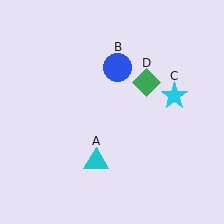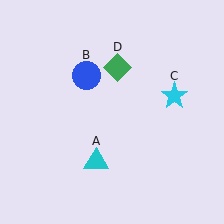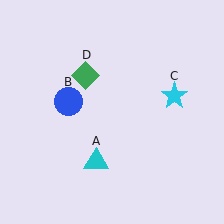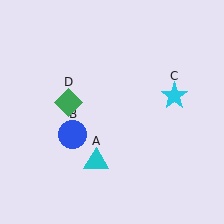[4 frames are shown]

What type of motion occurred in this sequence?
The blue circle (object B), green diamond (object D) rotated counterclockwise around the center of the scene.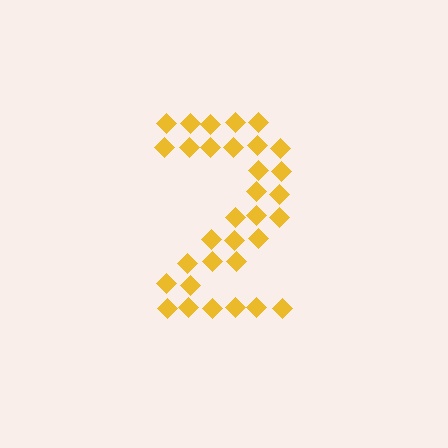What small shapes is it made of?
It is made of small diamonds.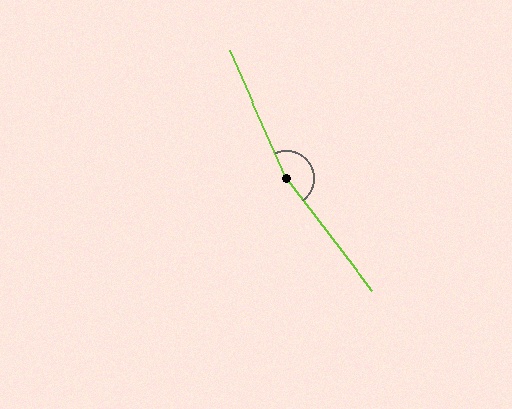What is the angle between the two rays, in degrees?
Approximately 167 degrees.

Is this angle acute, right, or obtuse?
It is obtuse.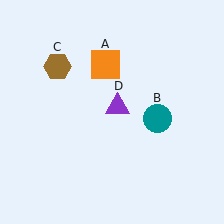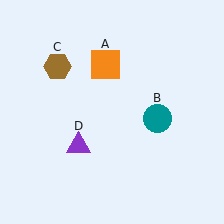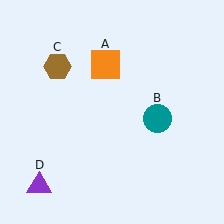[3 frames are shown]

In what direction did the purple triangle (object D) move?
The purple triangle (object D) moved down and to the left.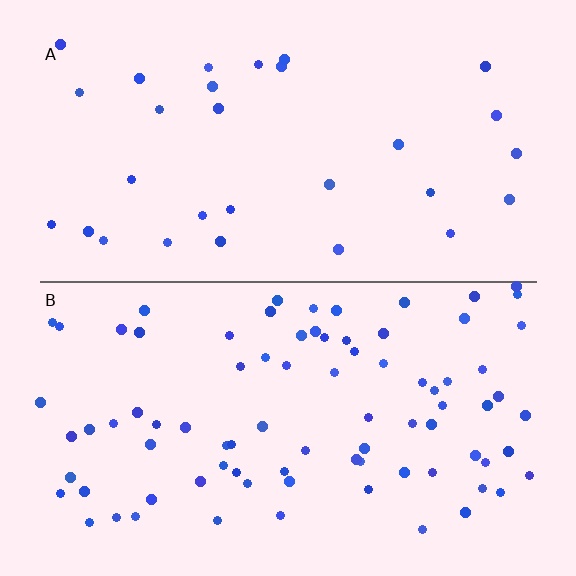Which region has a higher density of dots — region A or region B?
B (the bottom).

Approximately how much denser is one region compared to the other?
Approximately 2.8× — region B over region A.